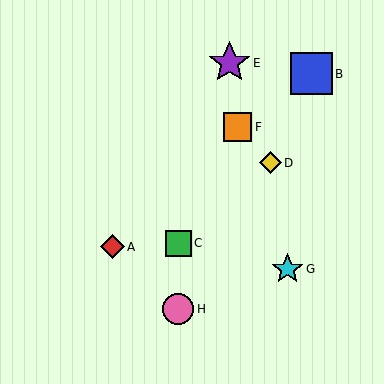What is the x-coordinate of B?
Object B is at x≈311.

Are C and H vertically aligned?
Yes, both are at x≈178.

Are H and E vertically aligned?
No, H is at x≈178 and E is at x≈230.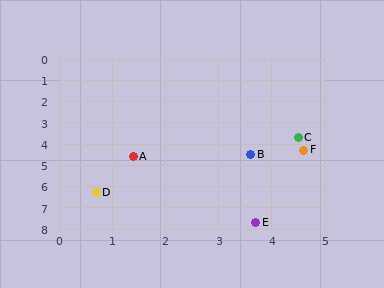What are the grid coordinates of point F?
Point F is at approximately (4.6, 4.3).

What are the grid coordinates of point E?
Point E is at approximately (3.7, 7.7).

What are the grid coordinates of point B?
Point B is at approximately (3.6, 4.5).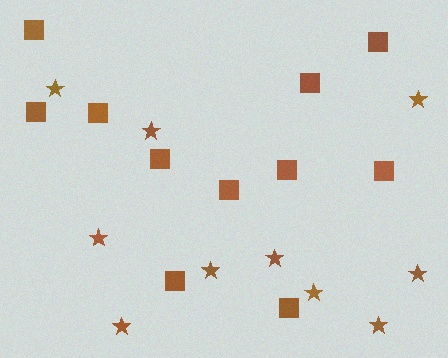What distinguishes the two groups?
There are 2 groups: one group of stars (10) and one group of squares (11).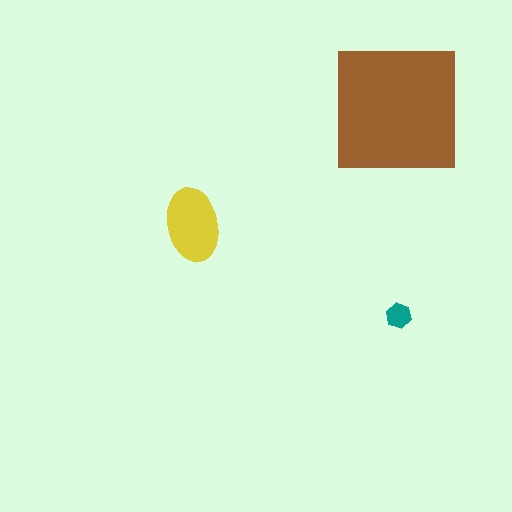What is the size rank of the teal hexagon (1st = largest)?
3rd.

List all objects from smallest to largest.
The teal hexagon, the yellow ellipse, the brown square.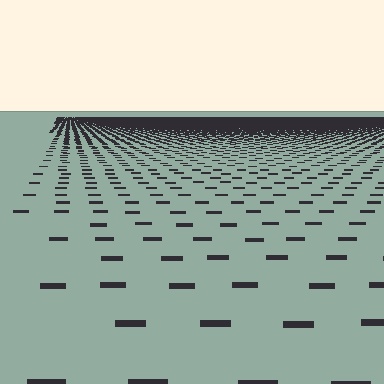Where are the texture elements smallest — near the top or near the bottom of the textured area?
Near the top.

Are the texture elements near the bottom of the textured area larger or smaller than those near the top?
Larger. Near the bottom, elements are closer to the viewer and appear at a bigger on-screen size.